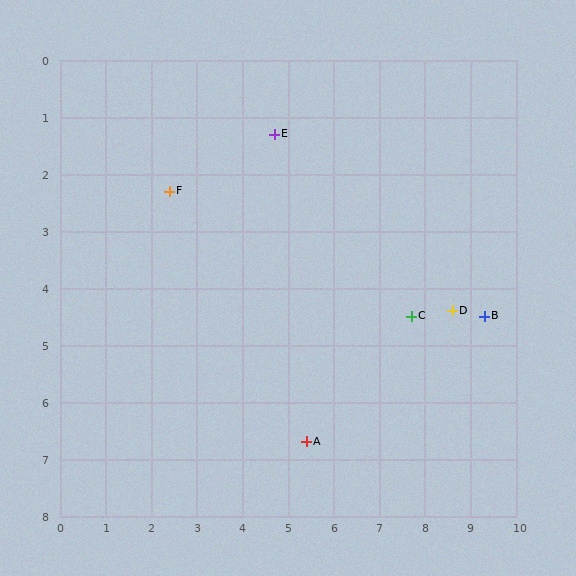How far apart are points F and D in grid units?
Points F and D are about 6.5 grid units apart.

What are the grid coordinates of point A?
Point A is at approximately (5.4, 6.7).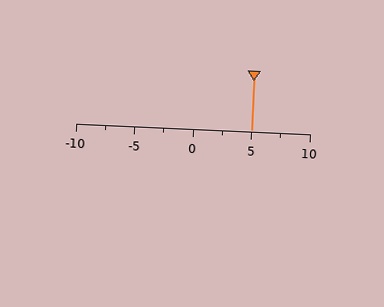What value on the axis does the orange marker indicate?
The marker indicates approximately 5.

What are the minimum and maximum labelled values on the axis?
The axis runs from -10 to 10.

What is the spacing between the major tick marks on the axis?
The major ticks are spaced 5 apart.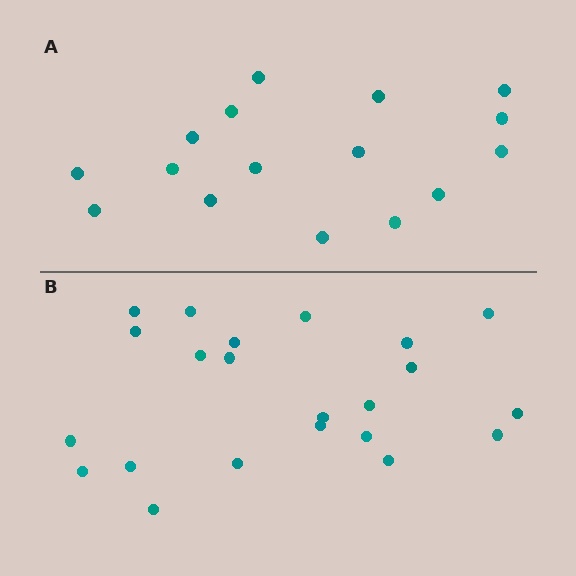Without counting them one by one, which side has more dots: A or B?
Region B (the bottom region) has more dots.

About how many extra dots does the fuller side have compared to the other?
Region B has about 6 more dots than region A.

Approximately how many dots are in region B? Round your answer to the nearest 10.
About 20 dots. (The exact count is 22, which rounds to 20.)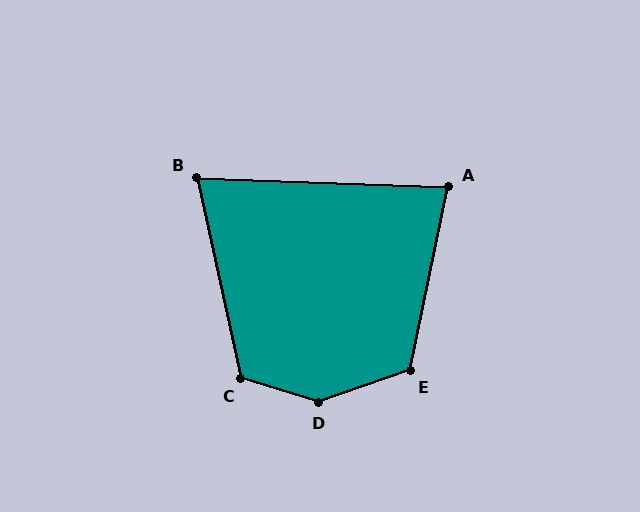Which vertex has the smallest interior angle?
B, at approximately 76 degrees.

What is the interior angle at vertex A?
Approximately 80 degrees (acute).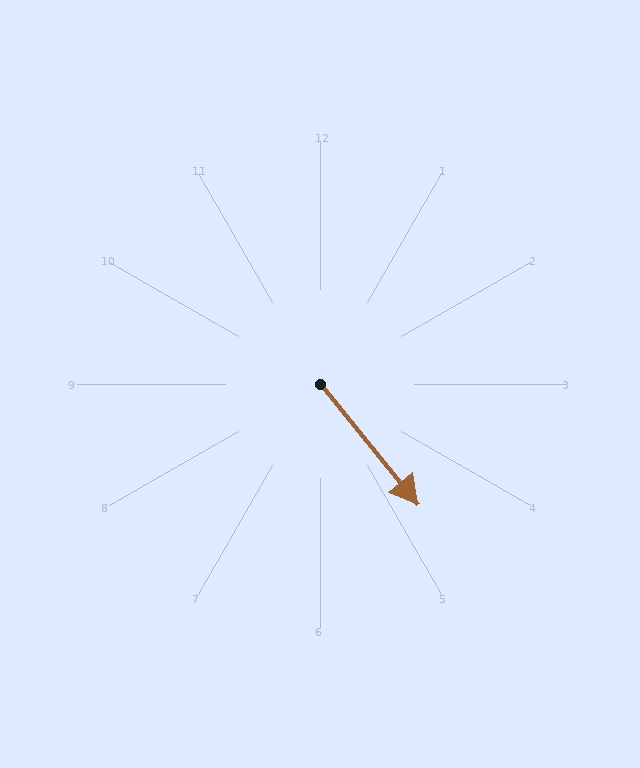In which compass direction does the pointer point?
Southeast.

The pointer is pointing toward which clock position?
Roughly 5 o'clock.